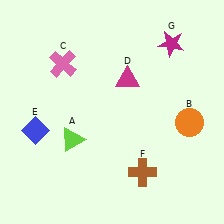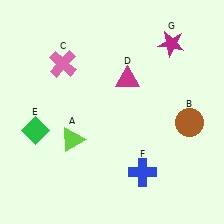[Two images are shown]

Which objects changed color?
B changed from orange to brown. E changed from blue to green. F changed from brown to blue.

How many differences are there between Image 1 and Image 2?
There are 3 differences between the two images.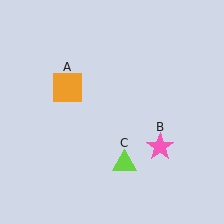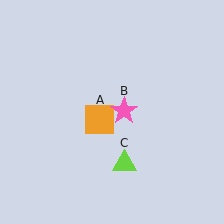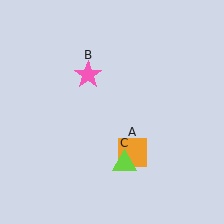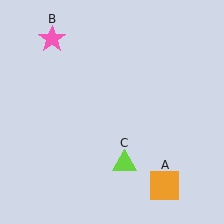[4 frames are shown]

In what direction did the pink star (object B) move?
The pink star (object B) moved up and to the left.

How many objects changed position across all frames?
2 objects changed position: orange square (object A), pink star (object B).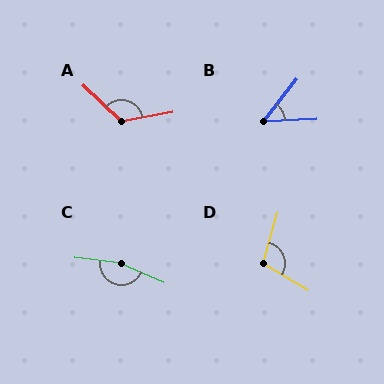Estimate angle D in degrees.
Approximately 105 degrees.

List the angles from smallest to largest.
B (49°), D (105°), A (126°), C (164°).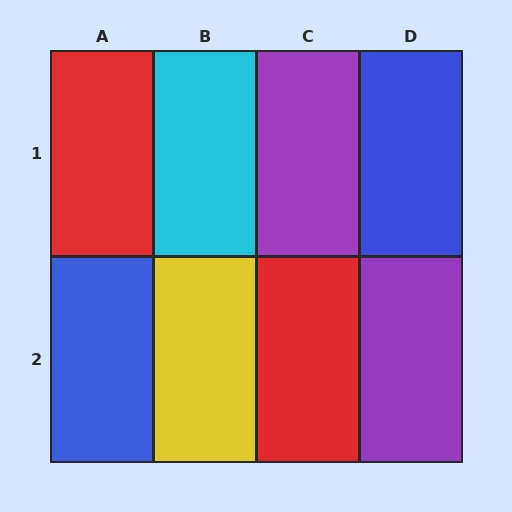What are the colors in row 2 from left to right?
Blue, yellow, red, purple.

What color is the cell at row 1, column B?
Cyan.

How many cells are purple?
2 cells are purple.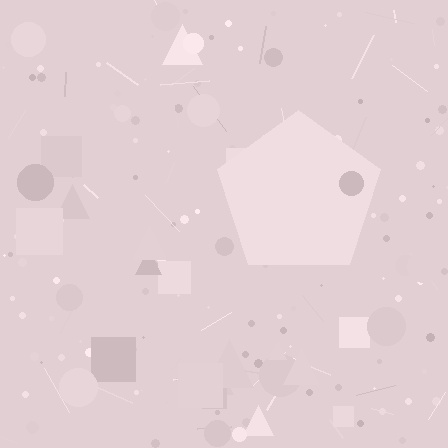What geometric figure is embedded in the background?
A pentagon is embedded in the background.